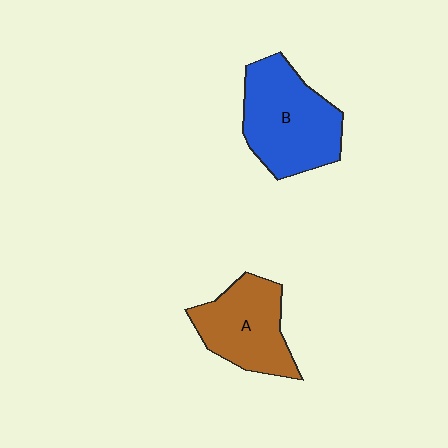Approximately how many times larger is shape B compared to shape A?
Approximately 1.2 times.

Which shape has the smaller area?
Shape A (brown).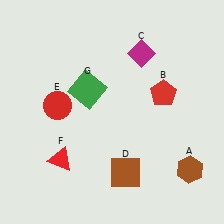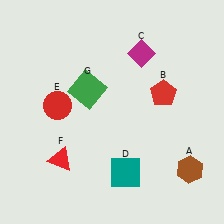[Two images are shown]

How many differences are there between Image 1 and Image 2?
There is 1 difference between the two images.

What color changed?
The square (D) changed from brown in Image 1 to teal in Image 2.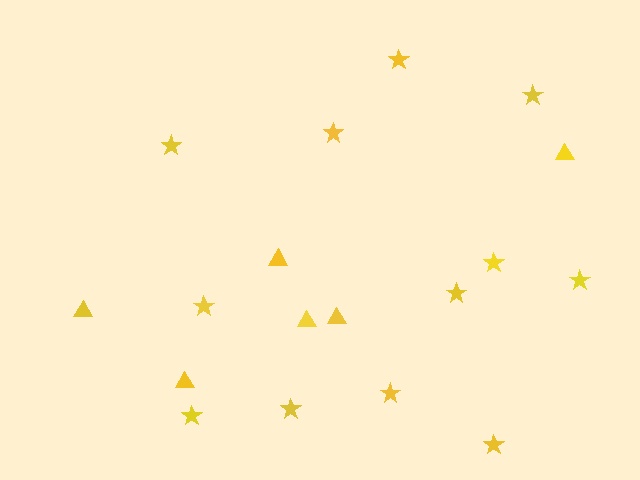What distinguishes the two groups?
There are 2 groups: one group of triangles (6) and one group of stars (12).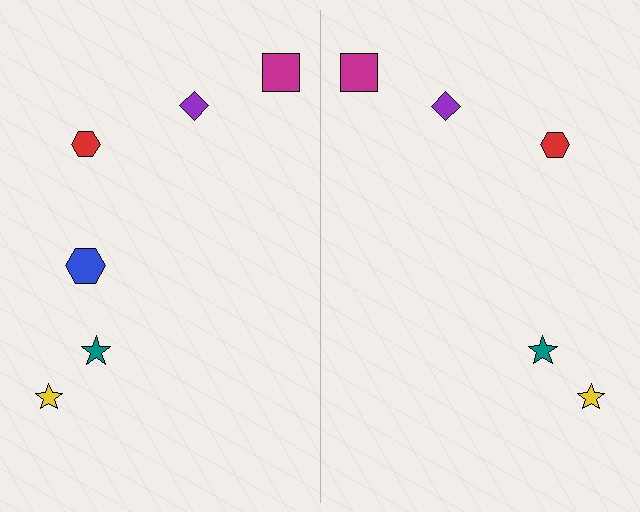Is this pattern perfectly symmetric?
No, the pattern is not perfectly symmetric. A blue hexagon is missing from the right side.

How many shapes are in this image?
There are 11 shapes in this image.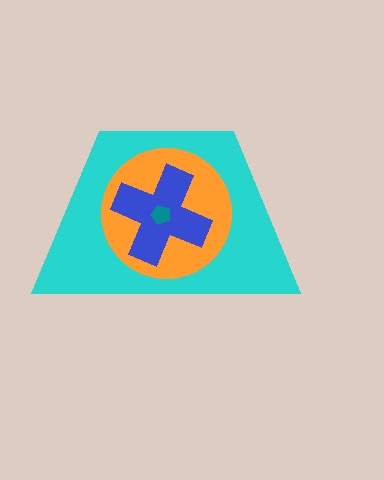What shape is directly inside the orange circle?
The blue cross.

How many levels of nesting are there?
4.